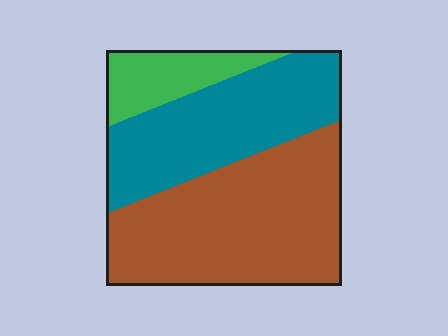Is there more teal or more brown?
Brown.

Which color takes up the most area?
Brown, at roughly 50%.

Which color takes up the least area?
Green, at roughly 15%.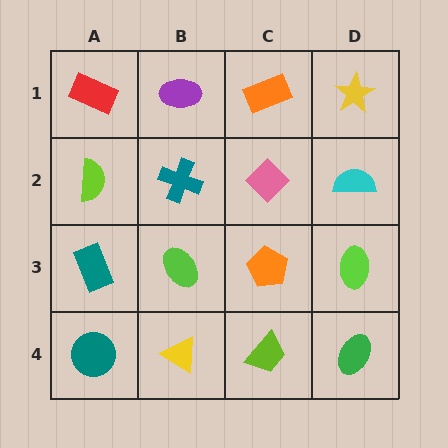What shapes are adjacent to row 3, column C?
A pink diamond (row 2, column C), a lime trapezoid (row 4, column C), a lime ellipse (row 3, column B), a lime ellipse (row 3, column D).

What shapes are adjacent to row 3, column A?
A lime semicircle (row 2, column A), a teal circle (row 4, column A), a lime ellipse (row 3, column B).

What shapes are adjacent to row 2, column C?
An orange rectangle (row 1, column C), an orange pentagon (row 3, column C), a teal cross (row 2, column B), a cyan semicircle (row 2, column D).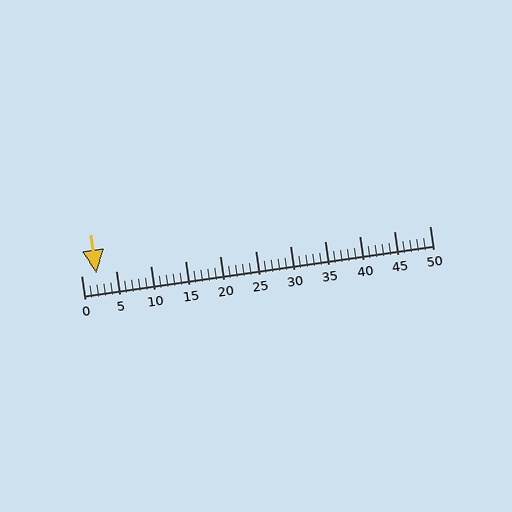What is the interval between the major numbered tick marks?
The major tick marks are spaced 5 units apart.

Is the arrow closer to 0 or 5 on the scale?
The arrow is closer to 0.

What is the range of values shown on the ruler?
The ruler shows values from 0 to 50.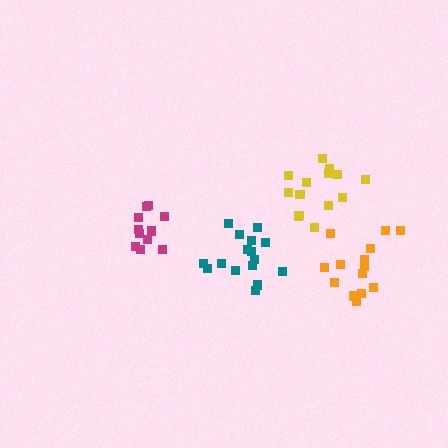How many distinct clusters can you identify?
There are 4 distinct clusters.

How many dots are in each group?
Group 1: 14 dots, Group 2: 11 dots, Group 3: 16 dots, Group 4: 14 dots (55 total).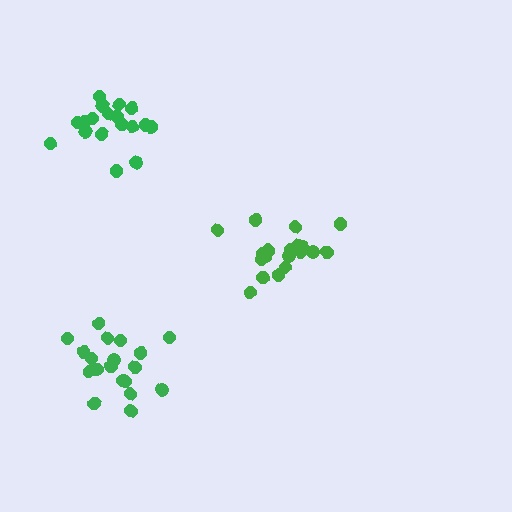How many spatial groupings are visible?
There are 3 spatial groupings.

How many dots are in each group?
Group 1: 19 dots, Group 2: 19 dots, Group 3: 19 dots (57 total).